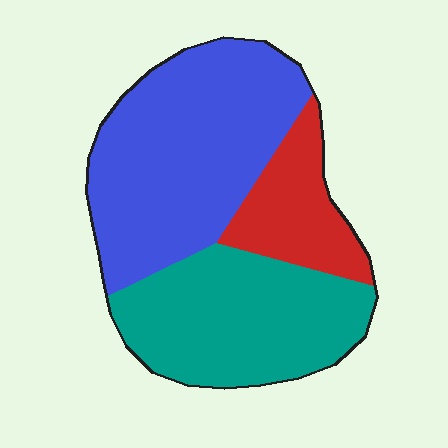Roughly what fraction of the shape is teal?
Teal covers roughly 35% of the shape.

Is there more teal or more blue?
Blue.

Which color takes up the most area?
Blue, at roughly 45%.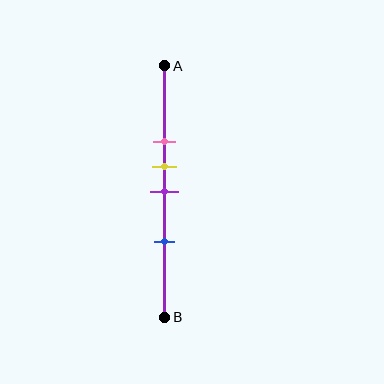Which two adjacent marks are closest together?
The yellow and purple marks are the closest adjacent pair.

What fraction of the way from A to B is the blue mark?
The blue mark is approximately 70% (0.7) of the way from A to B.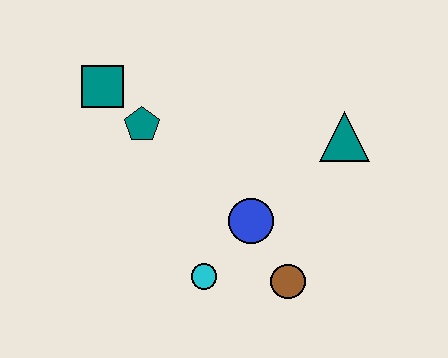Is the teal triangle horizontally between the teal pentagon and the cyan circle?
No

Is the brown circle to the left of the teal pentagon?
No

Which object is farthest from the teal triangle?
The teal square is farthest from the teal triangle.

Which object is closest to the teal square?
The teal pentagon is closest to the teal square.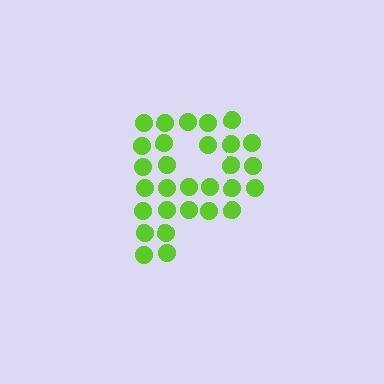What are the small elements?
The small elements are circles.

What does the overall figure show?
The overall figure shows the letter P.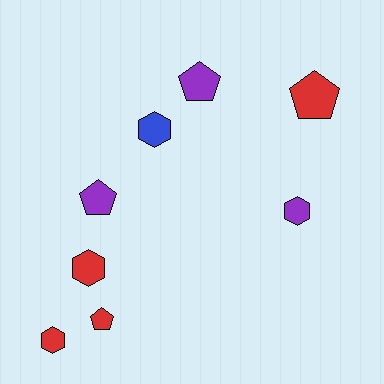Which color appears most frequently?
Red, with 4 objects.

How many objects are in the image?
There are 8 objects.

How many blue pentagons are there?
There are no blue pentagons.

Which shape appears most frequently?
Pentagon, with 4 objects.